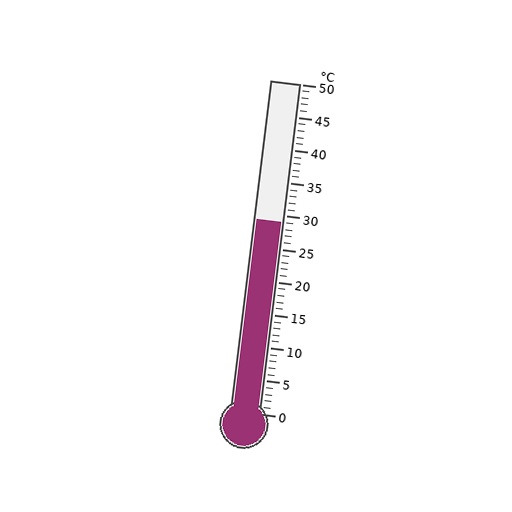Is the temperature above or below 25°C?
The temperature is above 25°C.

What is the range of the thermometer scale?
The thermometer scale ranges from 0°C to 50°C.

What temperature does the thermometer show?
The thermometer shows approximately 29°C.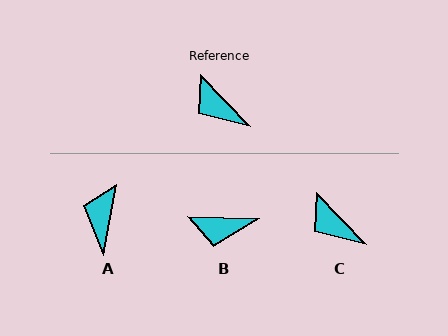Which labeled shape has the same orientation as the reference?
C.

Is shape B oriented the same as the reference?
No, it is off by about 45 degrees.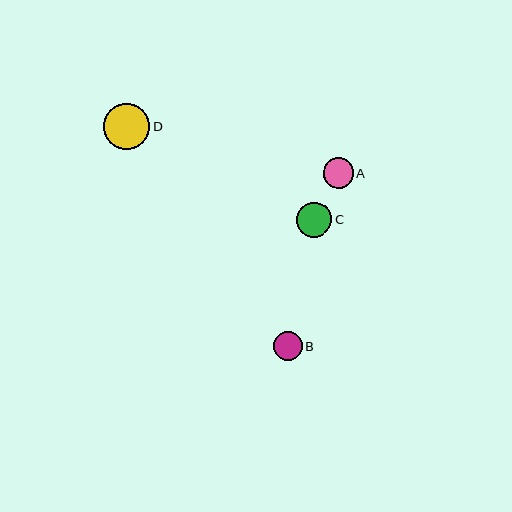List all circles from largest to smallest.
From largest to smallest: D, C, A, B.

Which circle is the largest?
Circle D is the largest with a size of approximately 46 pixels.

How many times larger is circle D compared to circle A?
Circle D is approximately 1.5 times the size of circle A.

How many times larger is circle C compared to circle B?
Circle C is approximately 1.2 times the size of circle B.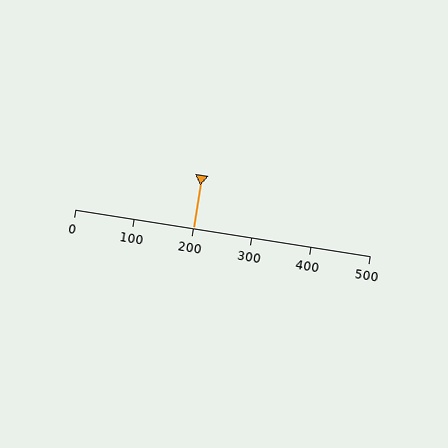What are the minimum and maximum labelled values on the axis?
The axis runs from 0 to 500.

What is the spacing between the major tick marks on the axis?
The major ticks are spaced 100 apart.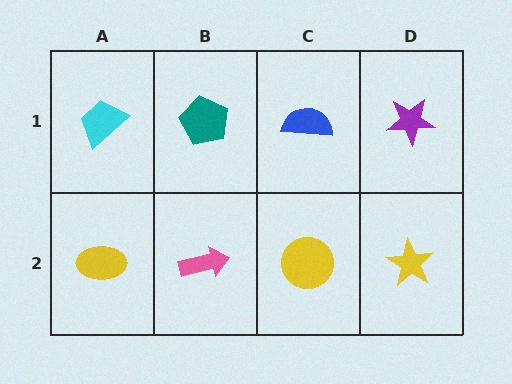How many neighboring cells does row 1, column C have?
3.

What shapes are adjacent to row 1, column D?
A yellow star (row 2, column D), a blue semicircle (row 1, column C).